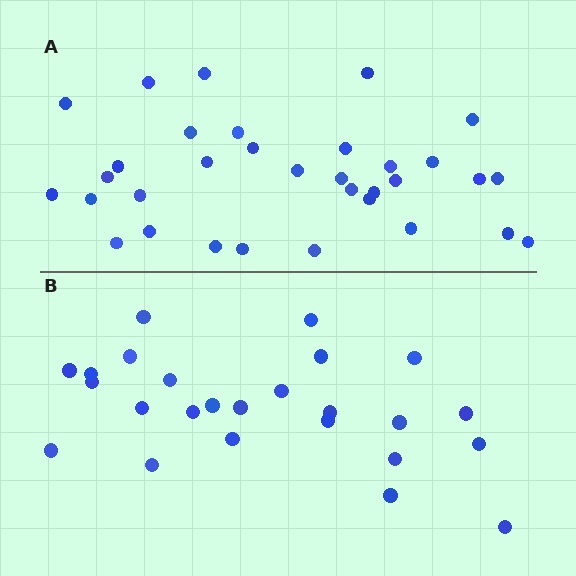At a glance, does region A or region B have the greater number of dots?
Region A (the top region) has more dots.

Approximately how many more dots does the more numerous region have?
Region A has roughly 8 or so more dots than region B.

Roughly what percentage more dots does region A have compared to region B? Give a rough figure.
About 30% more.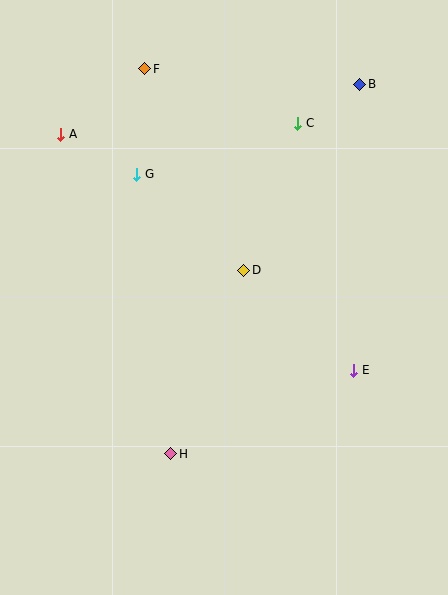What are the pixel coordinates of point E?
Point E is at (354, 370).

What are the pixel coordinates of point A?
Point A is at (61, 134).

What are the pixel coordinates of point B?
Point B is at (360, 84).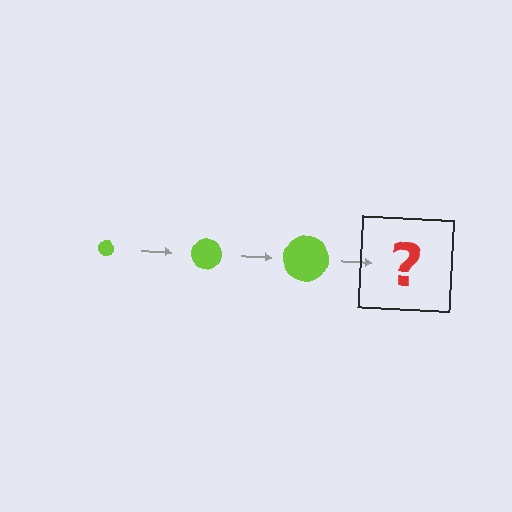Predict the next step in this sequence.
The next step is a lime circle, larger than the previous one.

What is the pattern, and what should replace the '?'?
The pattern is that the circle gets progressively larger each step. The '?' should be a lime circle, larger than the previous one.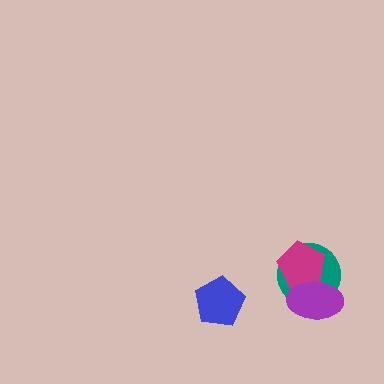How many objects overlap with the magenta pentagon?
2 objects overlap with the magenta pentagon.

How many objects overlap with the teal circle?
2 objects overlap with the teal circle.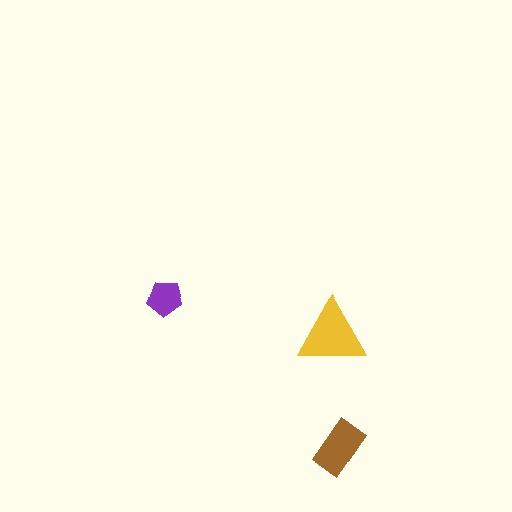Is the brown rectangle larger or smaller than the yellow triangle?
Smaller.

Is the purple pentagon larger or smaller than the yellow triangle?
Smaller.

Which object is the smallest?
The purple pentagon.